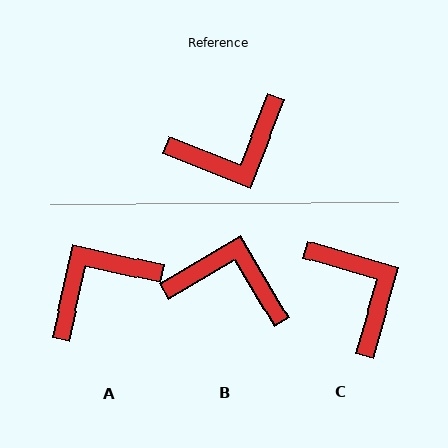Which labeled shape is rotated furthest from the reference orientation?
A, about 171 degrees away.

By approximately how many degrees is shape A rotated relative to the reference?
Approximately 171 degrees clockwise.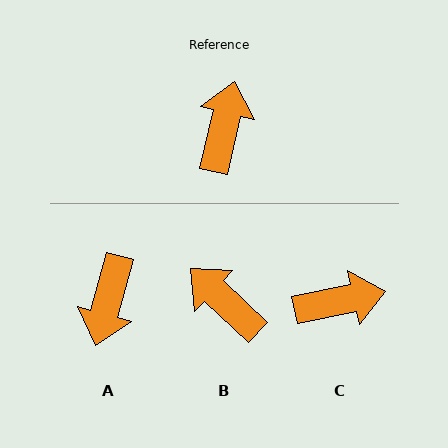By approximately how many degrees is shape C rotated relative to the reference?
Approximately 65 degrees clockwise.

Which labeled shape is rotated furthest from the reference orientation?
A, about 178 degrees away.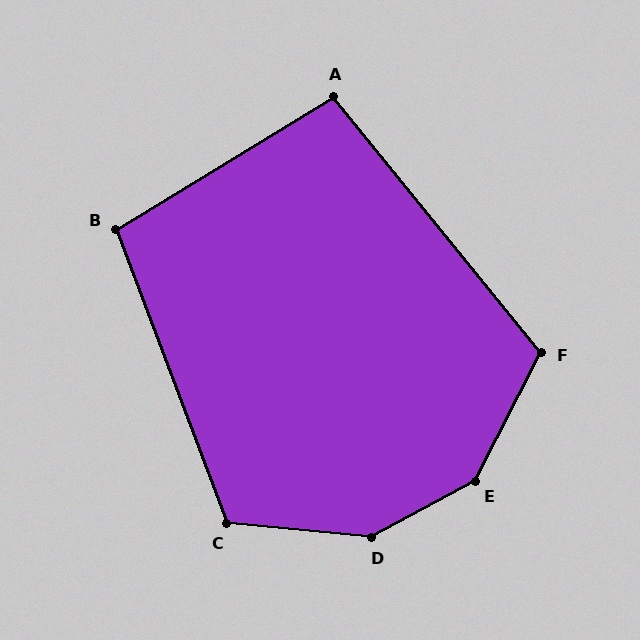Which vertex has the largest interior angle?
E, at approximately 146 degrees.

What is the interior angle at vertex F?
Approximately 114 degrees (obtuse).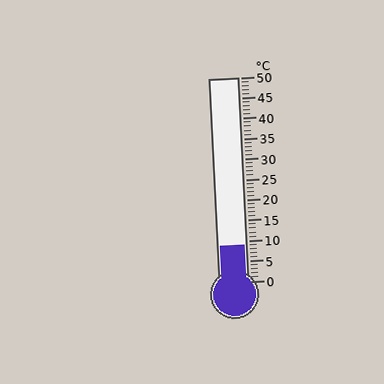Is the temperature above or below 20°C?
The temperature is below 20°C.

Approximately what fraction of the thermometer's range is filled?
The thermometer is filled to approximately 20% of its range.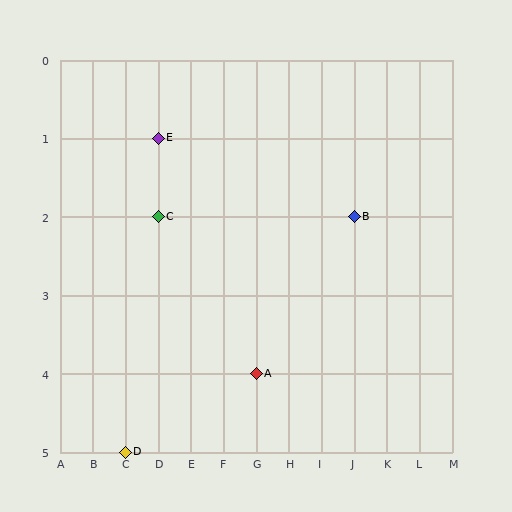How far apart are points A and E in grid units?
Points A and E are 3 columns and 3 rows apart (about 4.2 grid units diagonally).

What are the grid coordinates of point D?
Point D is at grid coordinates (C, 5).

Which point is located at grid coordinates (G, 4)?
Point A is at (G, 4).